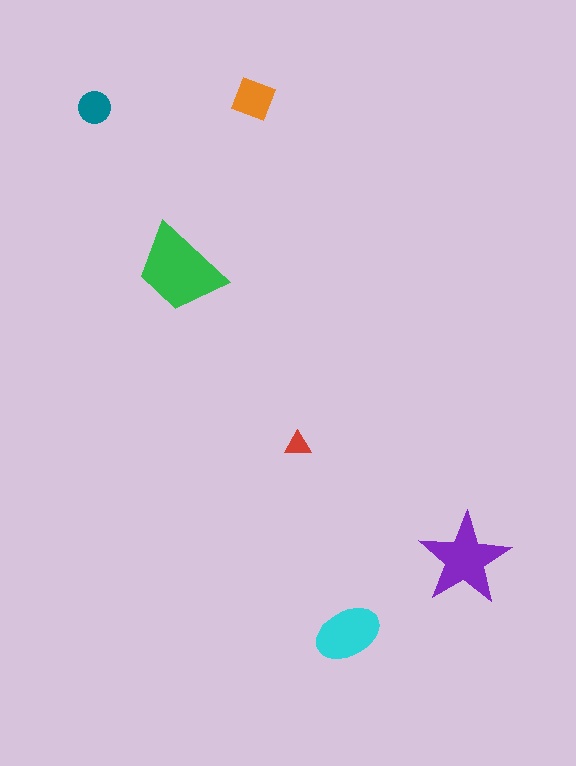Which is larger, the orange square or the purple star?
The purple star.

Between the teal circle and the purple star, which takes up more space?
The purple star.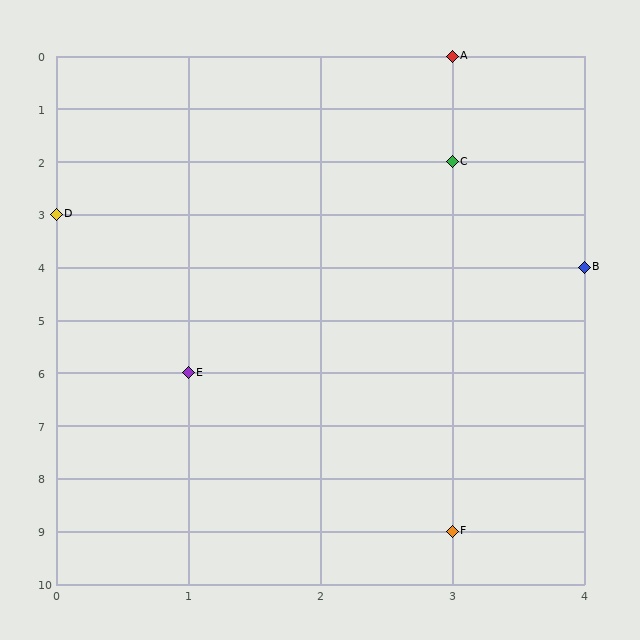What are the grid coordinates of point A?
Point A is at grid coordinates (3, 0).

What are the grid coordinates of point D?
Point D is at grid coordinates (0, 3).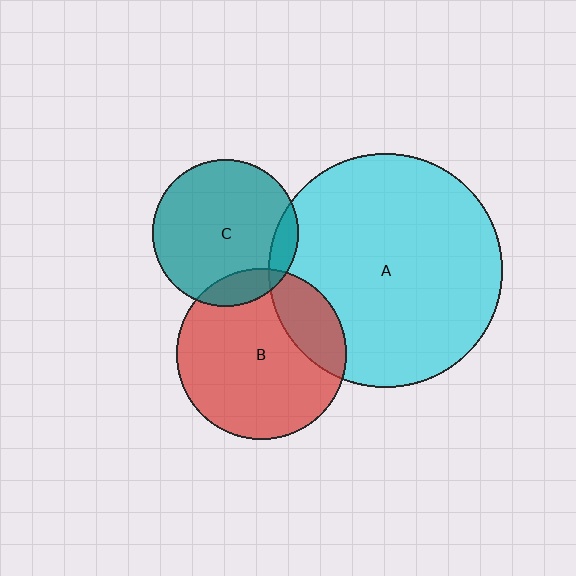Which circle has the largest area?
Circle A (cyan).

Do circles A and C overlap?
Yes.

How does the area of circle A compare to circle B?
Approximately 1.9 times.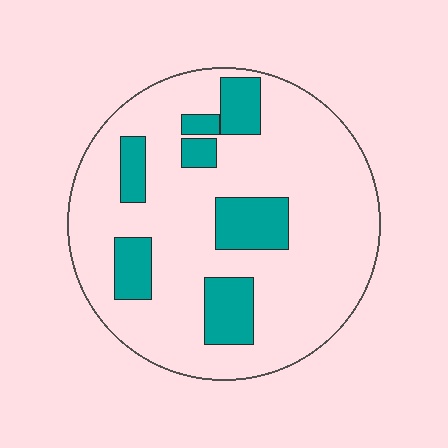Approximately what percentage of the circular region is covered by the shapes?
Approximately 20%.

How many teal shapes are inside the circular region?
7.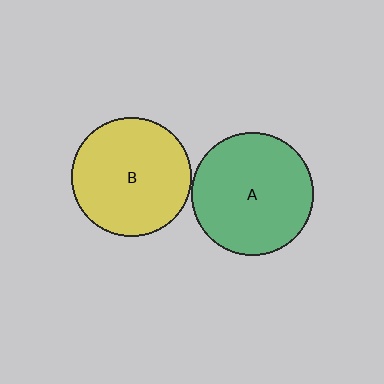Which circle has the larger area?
Circle A (green).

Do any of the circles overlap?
No, none of the circles overlap.